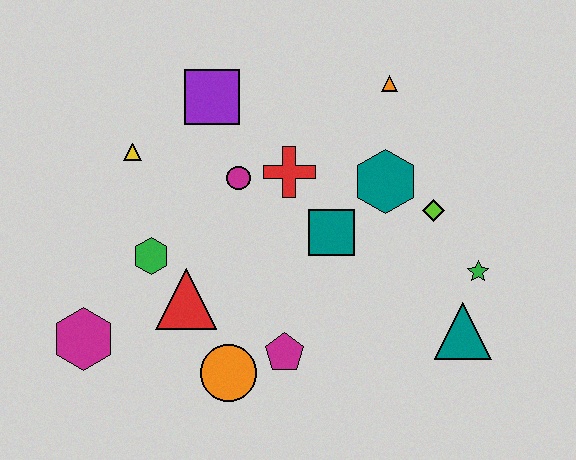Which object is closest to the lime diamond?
The teal hexagon is closest to the lime diamond.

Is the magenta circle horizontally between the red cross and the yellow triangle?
Yes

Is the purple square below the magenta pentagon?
No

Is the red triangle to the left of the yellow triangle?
No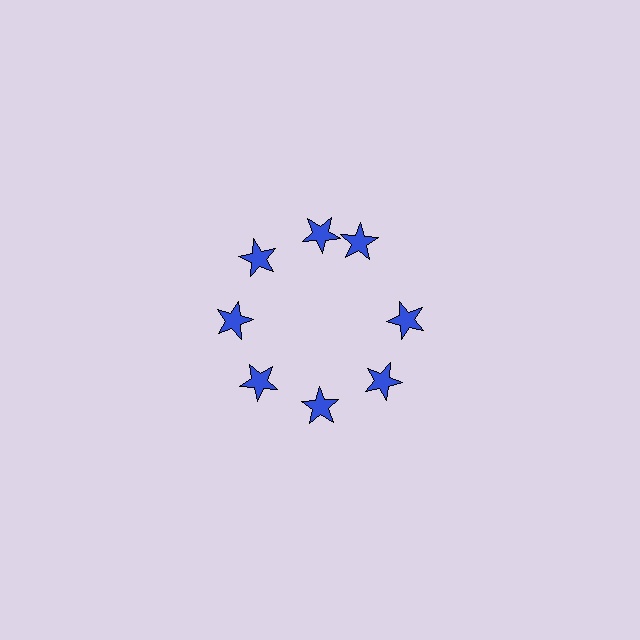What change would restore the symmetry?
The symmetry would be restored by rotating it back into even spacing with its neighbors so that all 8 stars sit at equal angles and equal distance from the center.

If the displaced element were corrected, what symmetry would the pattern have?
It would have 8-fold rotational symmetry — the pattern would map onto itself every 45 degrees.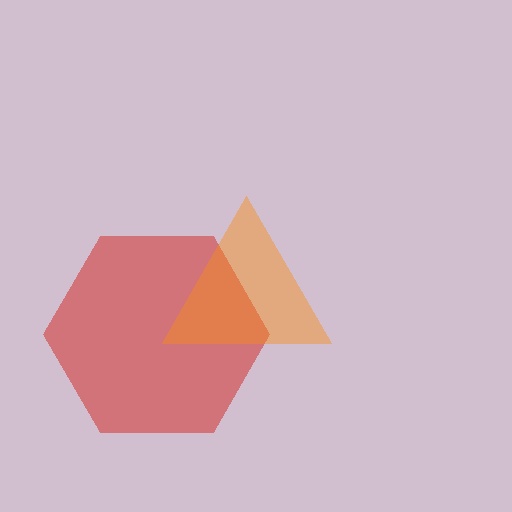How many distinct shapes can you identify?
There are 2 distinct shapes: a red hexagon, an orange triangle.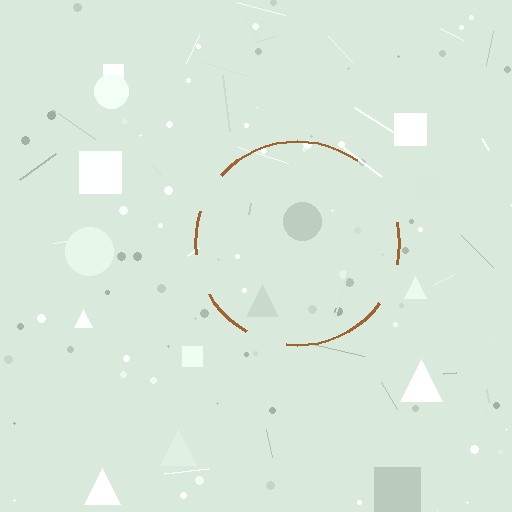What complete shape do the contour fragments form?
The contour fragments form a circle.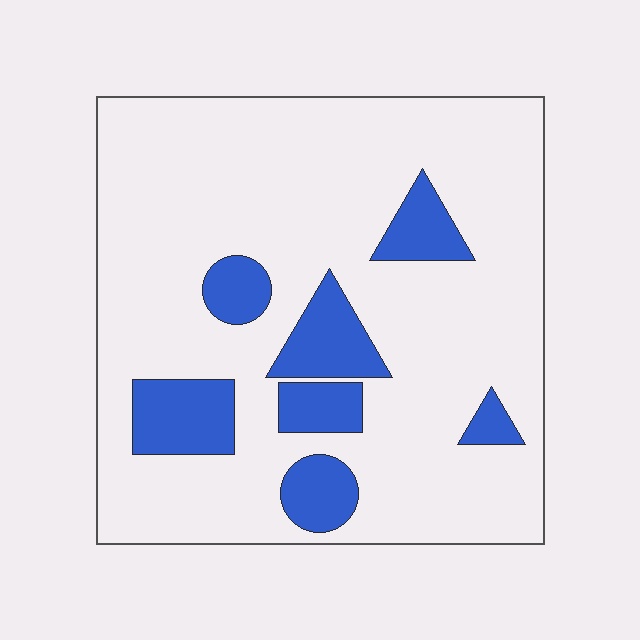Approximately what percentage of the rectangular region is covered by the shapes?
Approximately 15%.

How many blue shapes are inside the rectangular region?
7.